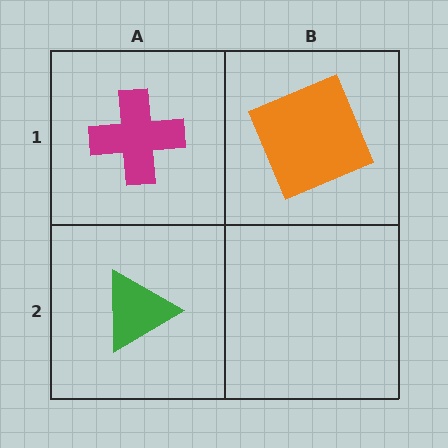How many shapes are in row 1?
2 shapes.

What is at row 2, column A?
A green triangle.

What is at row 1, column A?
A magenta cross.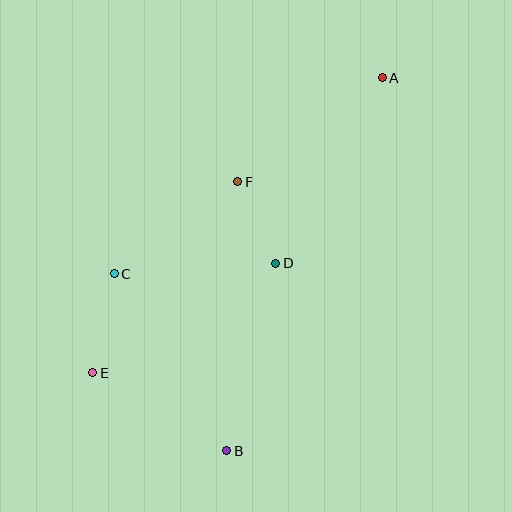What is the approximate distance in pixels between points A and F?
The distance between A and F is approximately 178 pixels.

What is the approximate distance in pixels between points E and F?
The distance between E and F is approximately 240 pixels.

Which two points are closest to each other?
Points D and F are closest to each other.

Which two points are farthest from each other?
Points A and E are farthest from each other.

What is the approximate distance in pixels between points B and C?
The distance between B and C is approximately 210 pixels.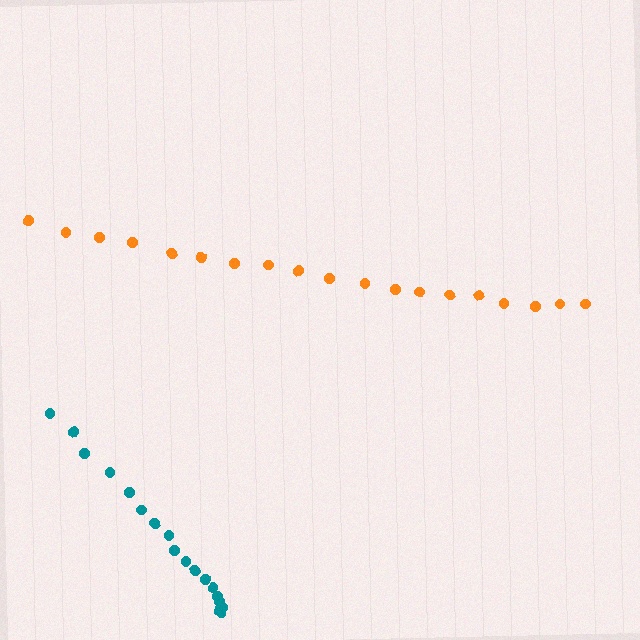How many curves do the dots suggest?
There are 2 distinct paths.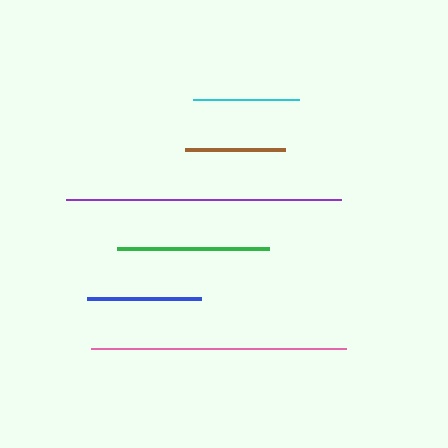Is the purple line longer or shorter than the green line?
The purple line is longer than the green line.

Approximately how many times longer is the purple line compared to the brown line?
The purple line is approximately 2.8 times the length of the brown line.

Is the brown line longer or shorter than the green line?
The green line is longer than the brown line.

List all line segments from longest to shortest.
From longest to shortest: purple, pink, green, blue, cyan, brown.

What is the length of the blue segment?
The blue segment is approximately 114 pixels long.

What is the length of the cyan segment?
The cyan segment is approximately 105 pixels long.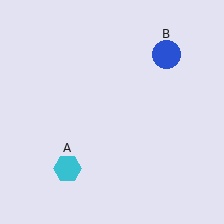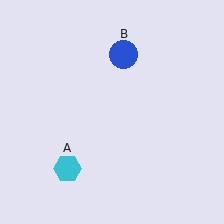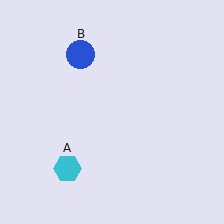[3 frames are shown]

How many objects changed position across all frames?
1 object changed position: blue circle (object B).